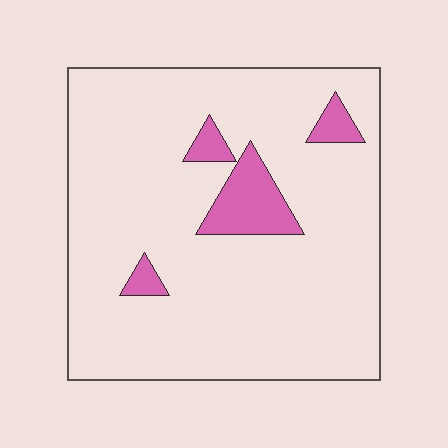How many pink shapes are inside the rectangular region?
4.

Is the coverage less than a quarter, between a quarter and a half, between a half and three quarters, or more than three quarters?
Less than a quarter.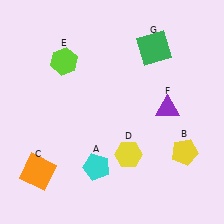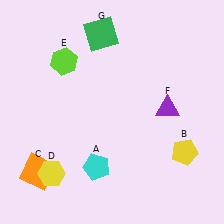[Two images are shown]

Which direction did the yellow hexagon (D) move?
The yellow hexagon (D) moved left.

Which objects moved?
The objects that moved are: the yellow hexagon (D), the green square (G).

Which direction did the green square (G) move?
The green square (G) moved left.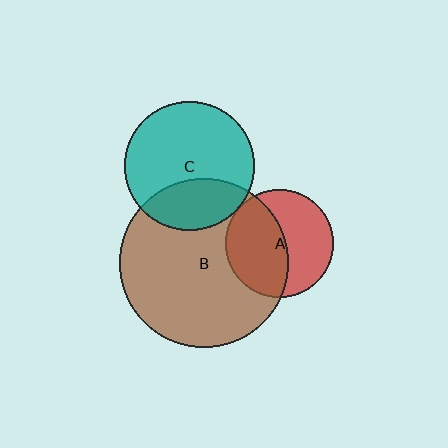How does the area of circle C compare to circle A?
Approximately 1.4 times.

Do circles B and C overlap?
Yes.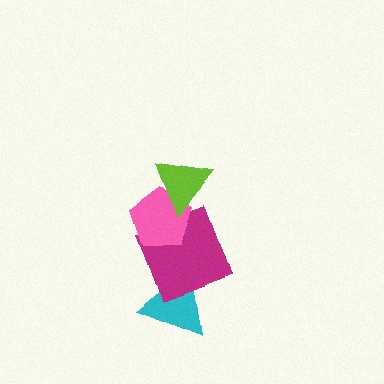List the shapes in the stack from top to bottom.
From top to bottom: the lime triangle, the pink pentagon, the magenta square, the cyan triangle.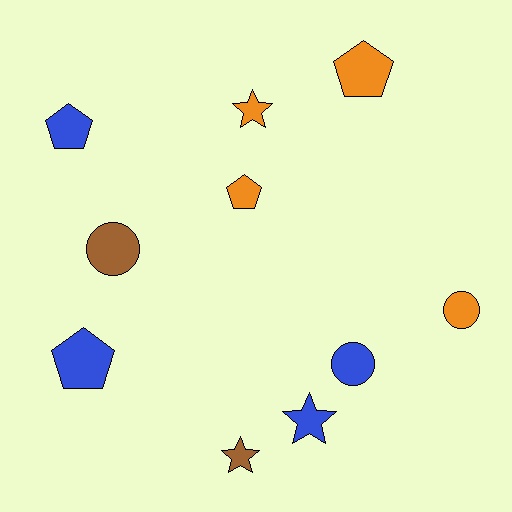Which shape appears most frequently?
Pentagon, with 4 objects.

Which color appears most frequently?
Orange, with 4 objects.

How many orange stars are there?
There is 1 orange star.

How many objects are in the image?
There are 10 objects.